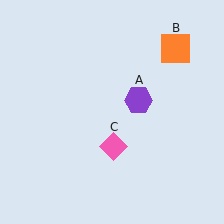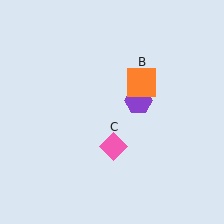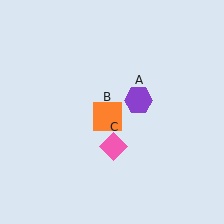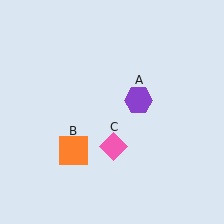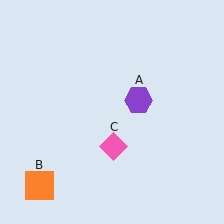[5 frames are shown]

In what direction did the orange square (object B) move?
The orange square (object B) moved down and to the left.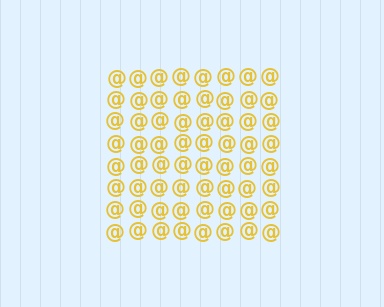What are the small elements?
The small elements are at signs.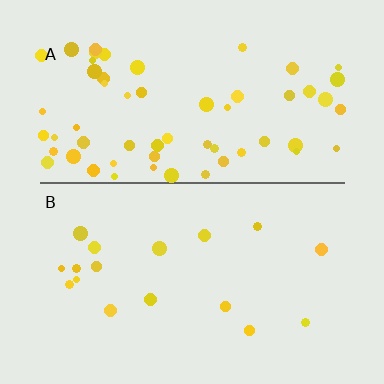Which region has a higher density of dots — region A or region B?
A (the top).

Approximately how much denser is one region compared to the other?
Approximately 3.6× — region A over region B.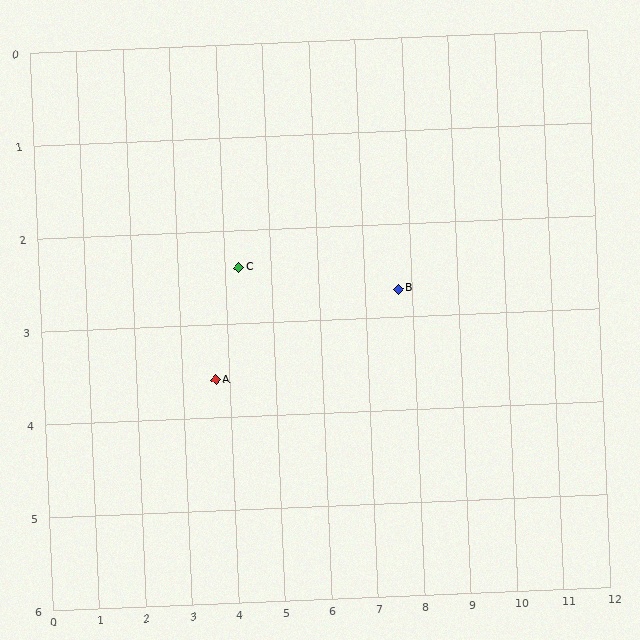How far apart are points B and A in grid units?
Points B and A are about 4.1 grid units apart.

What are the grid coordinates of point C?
Point C is at approximately (4.3, 2.4).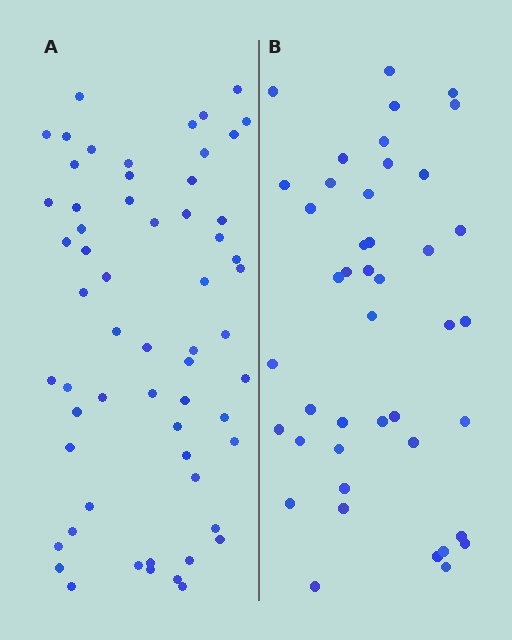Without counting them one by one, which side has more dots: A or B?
Region A (the left region) has more dots.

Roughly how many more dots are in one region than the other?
Region A has approximately 15 more dots than region B.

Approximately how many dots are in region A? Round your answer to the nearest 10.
About 60 dots.